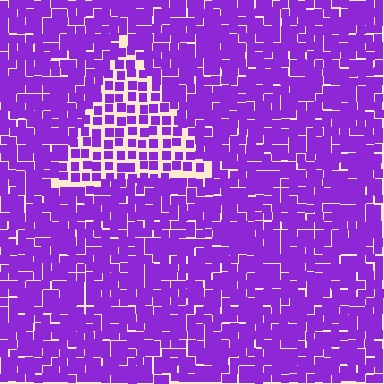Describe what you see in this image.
The image contains small purple elements arranged at two different densities. A triangle-shaped region is visible where the elements are less densely packed than the surrounding area.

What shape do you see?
I see a triangle.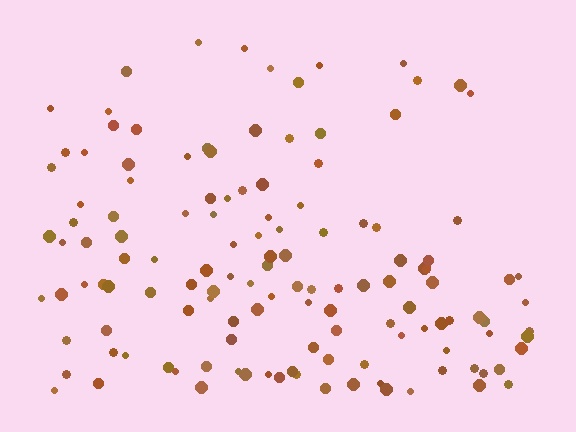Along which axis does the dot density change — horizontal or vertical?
Vertical.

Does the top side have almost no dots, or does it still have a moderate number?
Still a moderate number, just noticeably fewer than the bottom.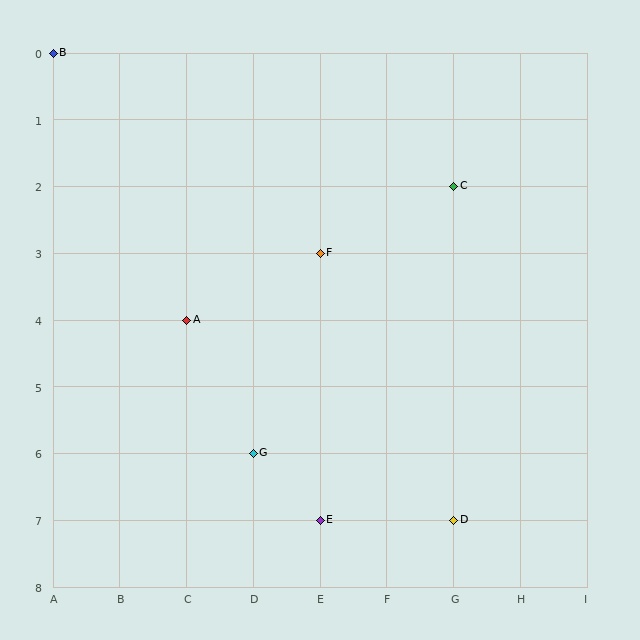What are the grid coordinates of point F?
Point F is at grid coordinates (E, 3).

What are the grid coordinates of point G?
Point G is at grid coordinates (D, 6).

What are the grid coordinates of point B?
Point B is at grid coordinates (A, 0).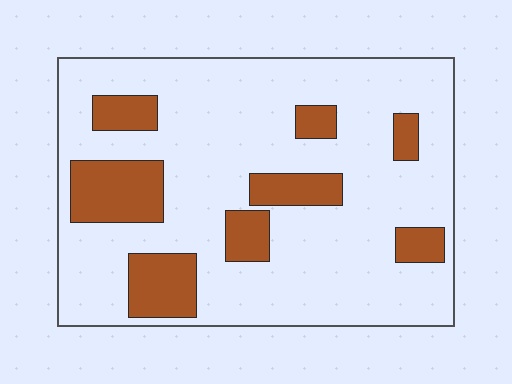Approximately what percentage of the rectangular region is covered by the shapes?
Approximately 20%.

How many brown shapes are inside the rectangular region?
8.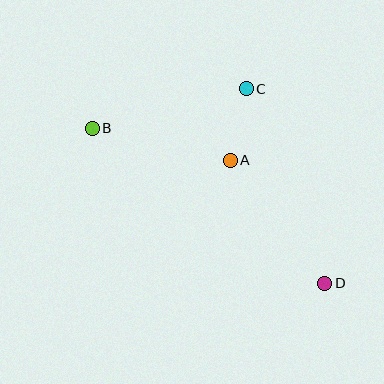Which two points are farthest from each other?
Points B and D are farthest from each other.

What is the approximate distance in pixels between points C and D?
The distance between C and D is approximately 210 pixels.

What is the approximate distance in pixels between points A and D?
The distance between A and D is approximately 155 pixels.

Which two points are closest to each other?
Points A and C are closest to each other.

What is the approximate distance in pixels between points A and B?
The distance between A and B is approximately 142 pixels.